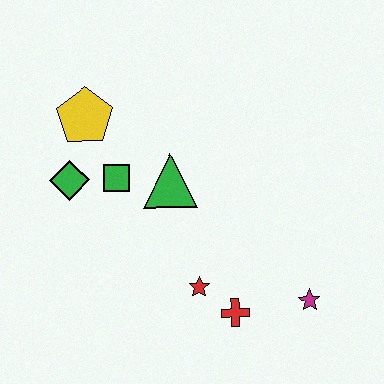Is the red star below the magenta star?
No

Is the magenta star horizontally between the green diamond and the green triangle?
No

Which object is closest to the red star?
The red cross is closest to the red star.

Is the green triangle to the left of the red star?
Yes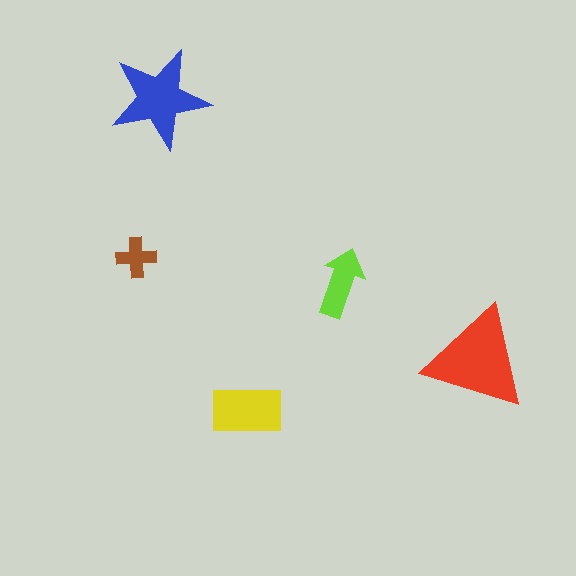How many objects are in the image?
There are 5 objects in the image.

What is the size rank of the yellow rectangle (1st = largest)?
3rd.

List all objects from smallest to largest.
The brown cross, the lime arrow, the yellow rectangle, the blue star, the red triangle.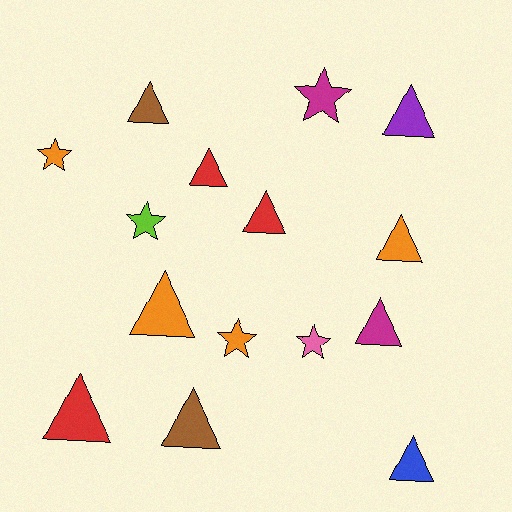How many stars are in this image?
There are 5 stars.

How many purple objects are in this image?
There is 1 purple object.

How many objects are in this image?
There are 15 objects.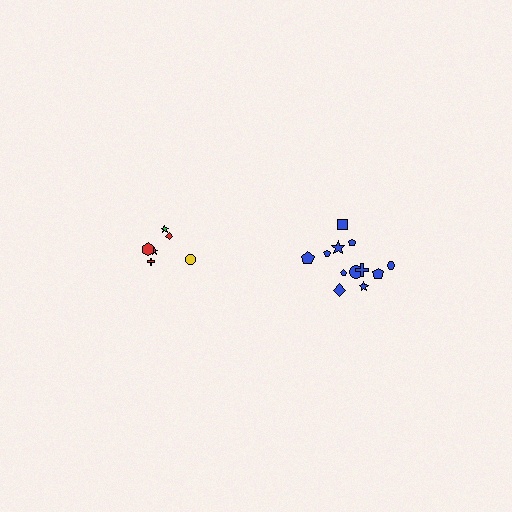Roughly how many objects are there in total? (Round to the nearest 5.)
Roughly 20 objects in total.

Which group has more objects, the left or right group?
The right group.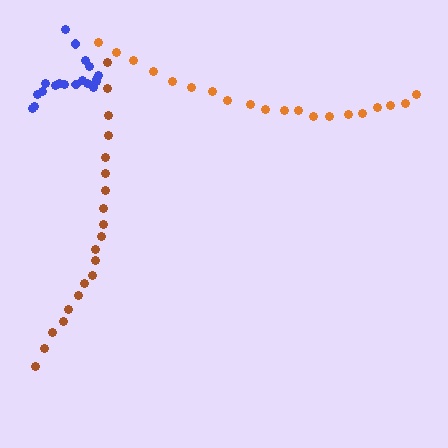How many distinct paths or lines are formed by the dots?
There are 3 distinct paths.